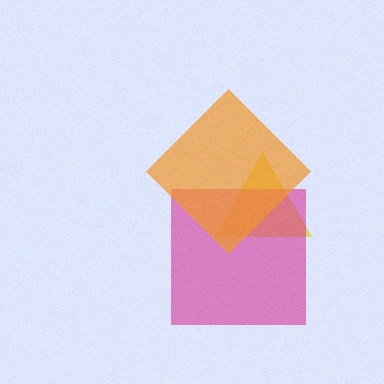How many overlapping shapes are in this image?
There are 3 overlapping shapes in the image.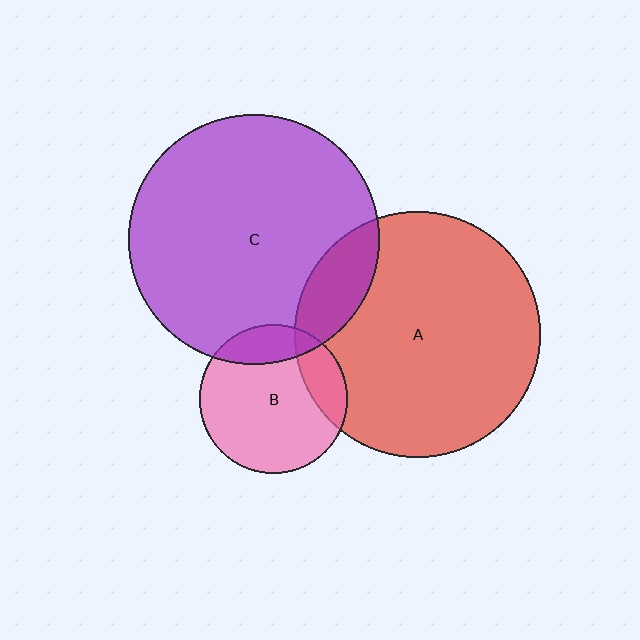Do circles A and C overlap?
Yes.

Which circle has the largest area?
Circle C (purple).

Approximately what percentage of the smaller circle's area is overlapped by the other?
Approximately 15%.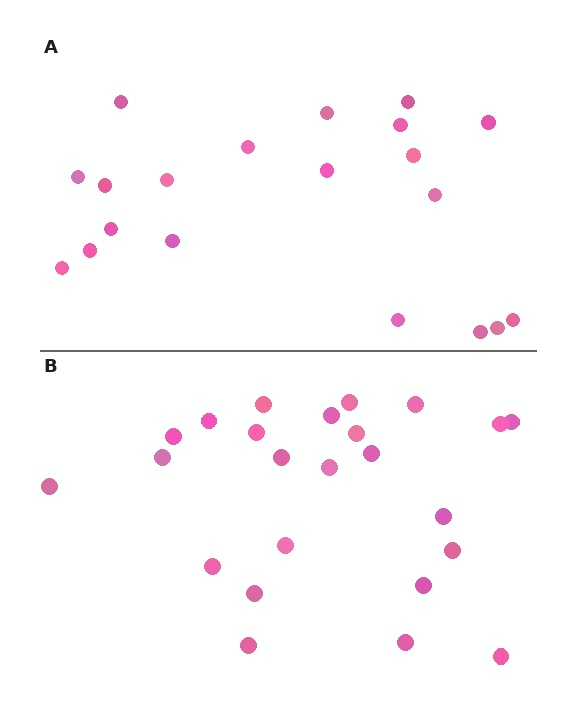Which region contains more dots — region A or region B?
Region B (the bottom region) has more dots.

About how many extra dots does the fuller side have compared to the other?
Region B has about 4 more dots than region A.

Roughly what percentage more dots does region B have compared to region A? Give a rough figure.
About 20% more.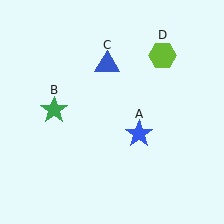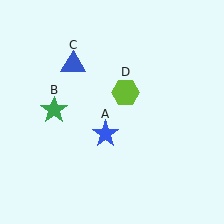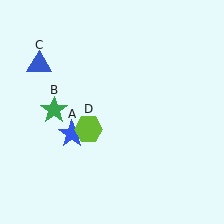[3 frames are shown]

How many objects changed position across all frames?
3 objects changed position: blue star (object A), blue triangle (object C), lime hexagon (object D).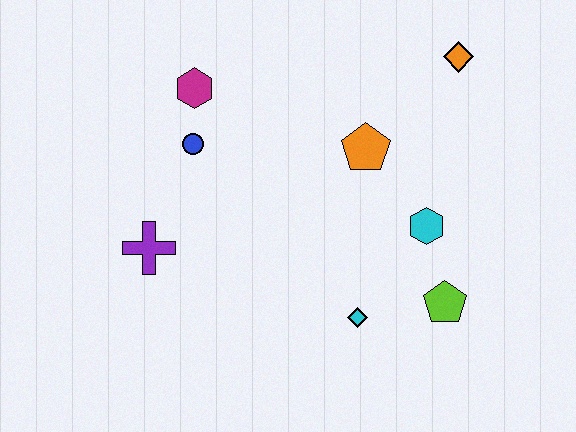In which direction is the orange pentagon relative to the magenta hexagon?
The orange pentagon is to the right of the magenta hexagon.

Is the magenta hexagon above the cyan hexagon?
Yes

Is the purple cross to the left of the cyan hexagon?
Yes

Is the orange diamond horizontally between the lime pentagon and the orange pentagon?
No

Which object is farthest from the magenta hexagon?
The lime pentagon is farthest from the magenta hexagon.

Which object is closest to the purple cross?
The blue circle is closest to the purple cross.